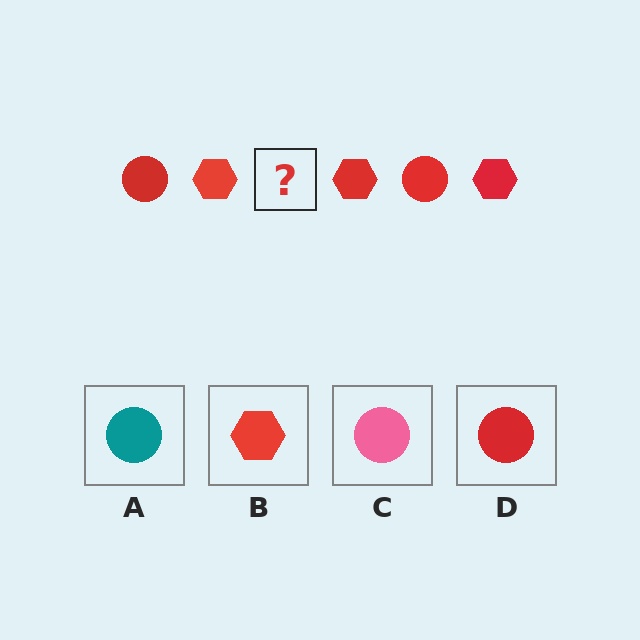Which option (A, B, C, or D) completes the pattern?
D.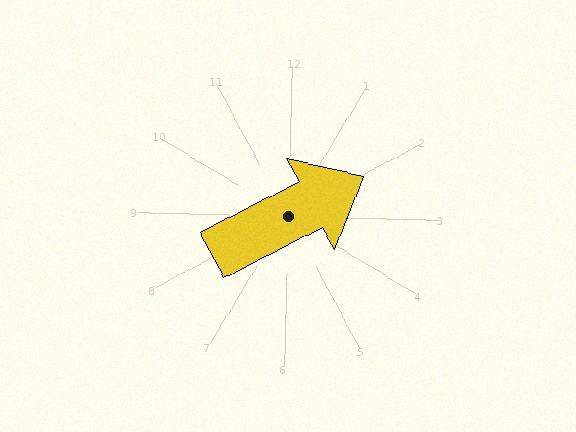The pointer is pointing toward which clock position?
Roughly 2 o'clock.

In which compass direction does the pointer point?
Northeast.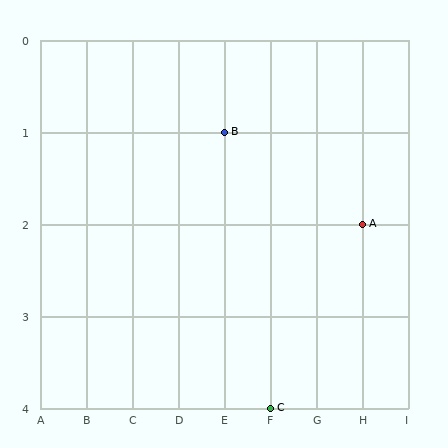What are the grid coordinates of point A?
Point A is at grid coordinates (H, 2).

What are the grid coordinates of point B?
Point B is at grid coordinates (E, 1).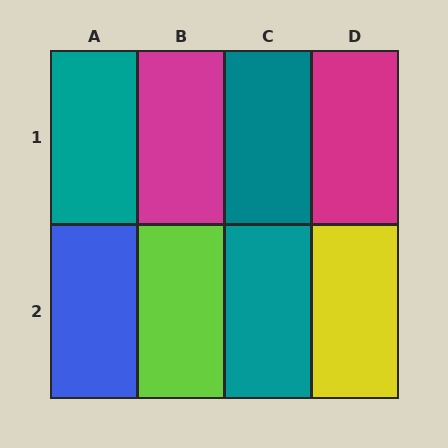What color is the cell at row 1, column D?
Magenta.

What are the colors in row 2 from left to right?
Blue, lime, teal, yellow.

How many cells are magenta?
2 cells are magenta.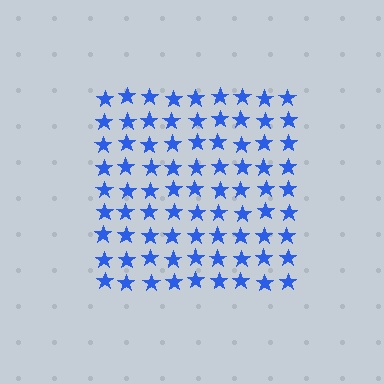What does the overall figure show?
The overall figure shows a square.